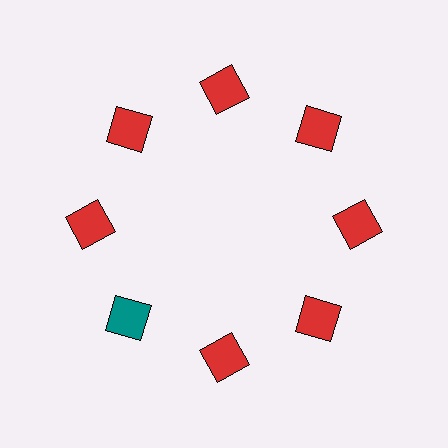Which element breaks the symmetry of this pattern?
The teal square at roughly the 8 o'clock position breaks the symmetry. All other shapes are red squares.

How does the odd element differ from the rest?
It has a different color: teal instead of red.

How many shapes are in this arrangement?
There are 8 shapes arranged in a ring pattern.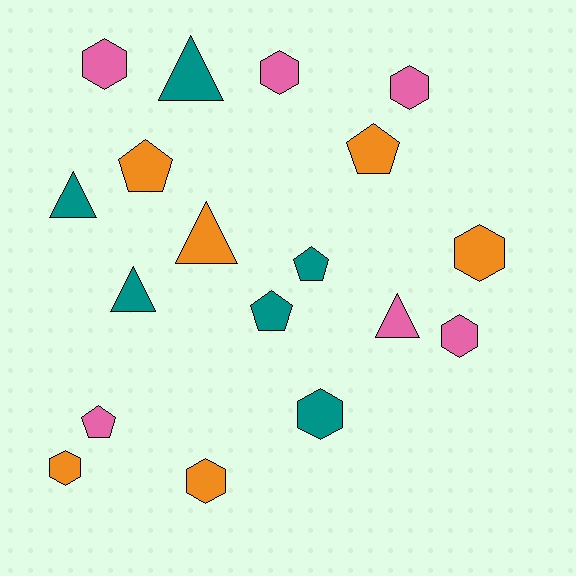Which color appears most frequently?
Pink, with 6 objects.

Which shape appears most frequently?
Hexagon, with 8 objects.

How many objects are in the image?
There are 18 objects.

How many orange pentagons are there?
There are 2 orange pentagons.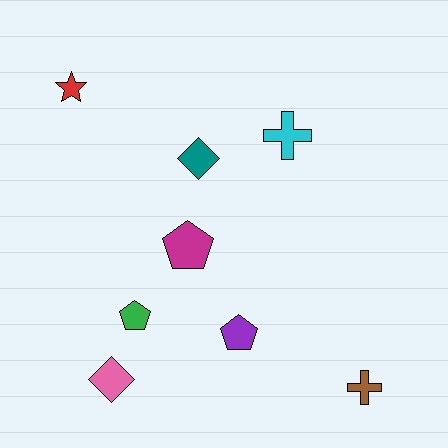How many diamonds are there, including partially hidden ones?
There are 2 diamonds.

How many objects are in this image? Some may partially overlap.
There are 8 objects.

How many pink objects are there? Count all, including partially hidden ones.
There is 1 pink object.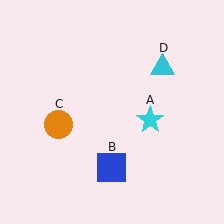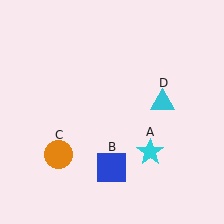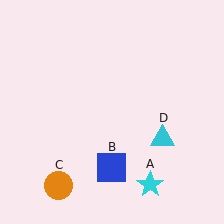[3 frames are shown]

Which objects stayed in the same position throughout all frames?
Blue square (object B) remained stationary.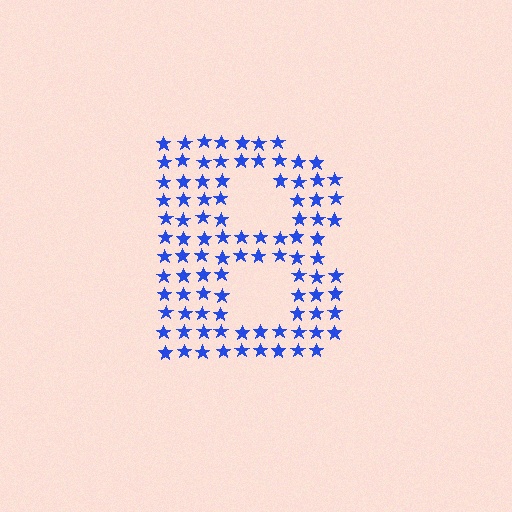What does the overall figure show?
The overall figure shows the letter B.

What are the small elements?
The small elements are stars.